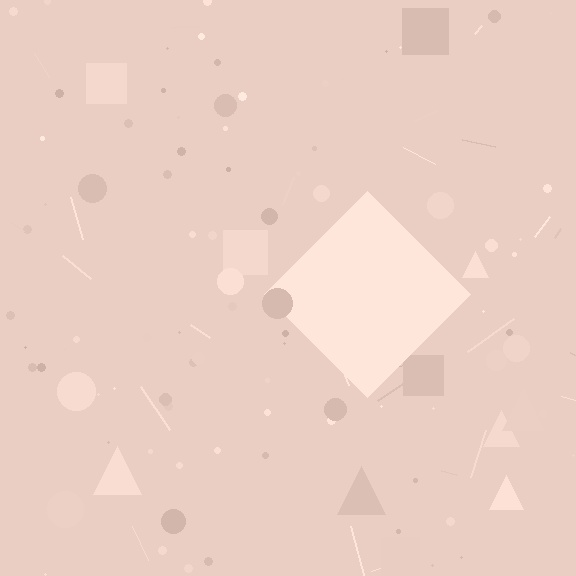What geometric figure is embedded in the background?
A diamond is embedded in the background.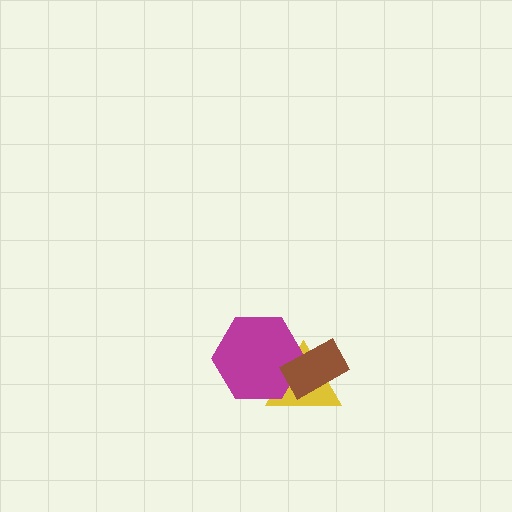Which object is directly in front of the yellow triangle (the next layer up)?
The magenta hexagon is directly in front of the yellow triangle.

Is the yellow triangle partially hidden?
Yes, it is partially covered by another shape.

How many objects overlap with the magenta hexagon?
2 objects overlap with the magenta hexagon.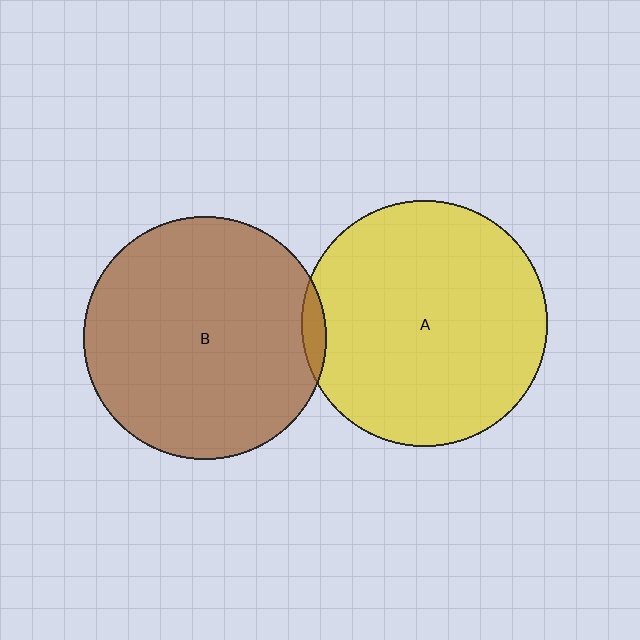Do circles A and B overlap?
Yes.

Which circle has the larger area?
Circle A (yellow).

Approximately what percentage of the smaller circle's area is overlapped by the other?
Approximately 5%.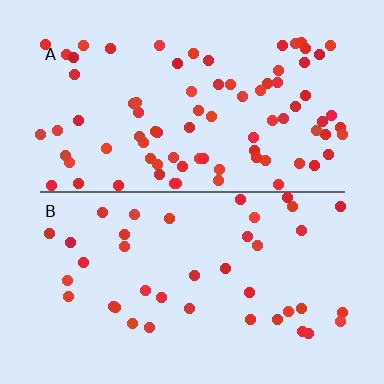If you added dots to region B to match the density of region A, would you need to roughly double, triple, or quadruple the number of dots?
Approximately double.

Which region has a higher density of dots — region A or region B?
A (the top).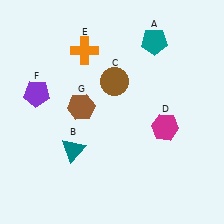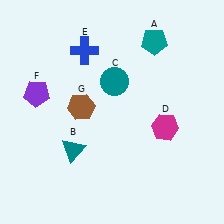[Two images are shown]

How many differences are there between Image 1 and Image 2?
There are 2 differences between the two images.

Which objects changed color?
C changed from brown to teal. E changed from orange to blue.